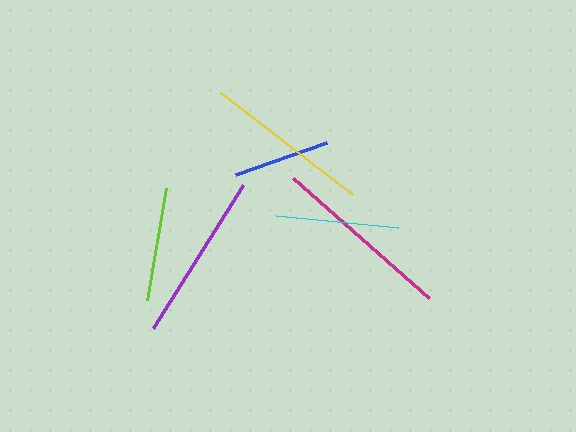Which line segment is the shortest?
The blue line is the shortest at approximately 97 pixels.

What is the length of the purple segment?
The purple segment is approximately 170 pixels long.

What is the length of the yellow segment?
The yellow segment is approximately 167 pixels long.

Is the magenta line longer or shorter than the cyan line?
The magenta line is longer than the cyan line.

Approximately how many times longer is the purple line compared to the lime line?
The purple line is approximately 1.5 times the length of the lime line.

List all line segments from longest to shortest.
From longest to shortest: magenta, purple, yellow, cyan, lime, blue.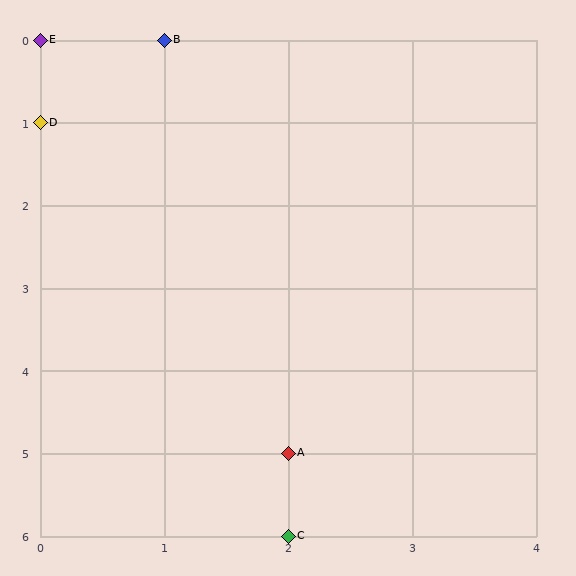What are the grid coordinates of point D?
Point D is at grid coordinates (0, 1).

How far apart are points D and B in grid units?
Points D and B are 1 column and 1 row apart (about 1.4 grid units diagonally).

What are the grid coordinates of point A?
Point A is at grid coordinates (2, 5).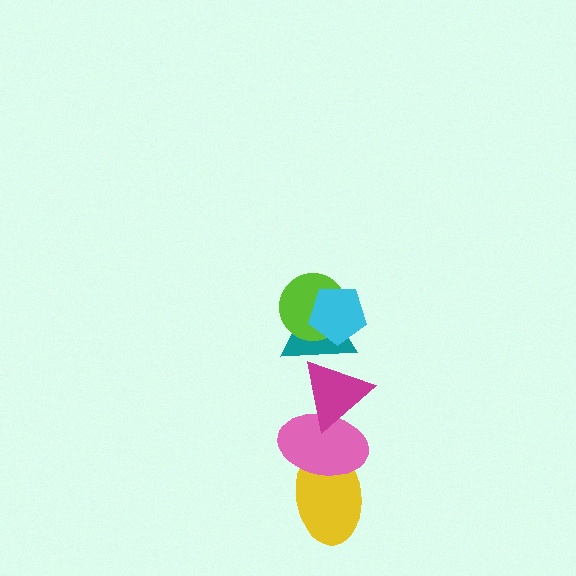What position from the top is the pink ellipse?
The pink ellipse is 5th from the top.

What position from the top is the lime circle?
The lime circle is 2nd from the top.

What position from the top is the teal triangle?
The teal triangle is 3rd from the top.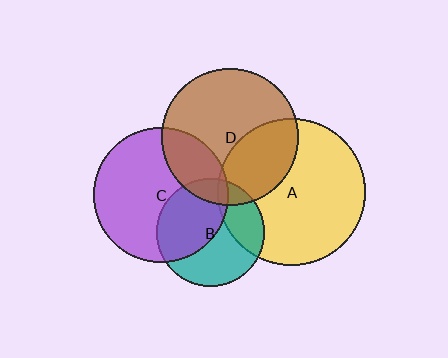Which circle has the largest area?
Circle A (yellow).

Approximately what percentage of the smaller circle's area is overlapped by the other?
Approximately 35%.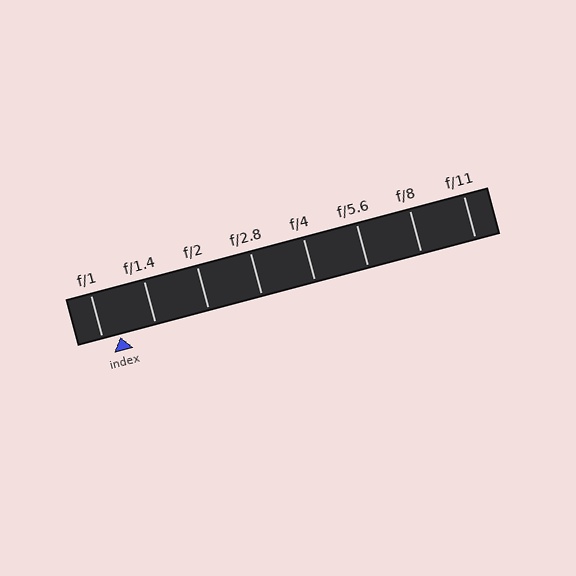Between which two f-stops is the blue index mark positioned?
The index mark is between f/1 and f/1.4.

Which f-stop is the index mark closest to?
The index mark is closest to f/1.